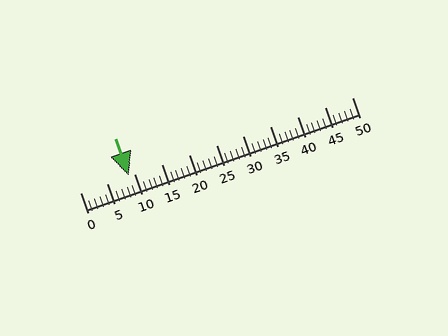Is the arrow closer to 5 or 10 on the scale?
The arrow is closer to 10.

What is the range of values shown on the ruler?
The ruler shows values from 0 to 50.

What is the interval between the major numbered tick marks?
The major tick marks are spaced 5 units apart.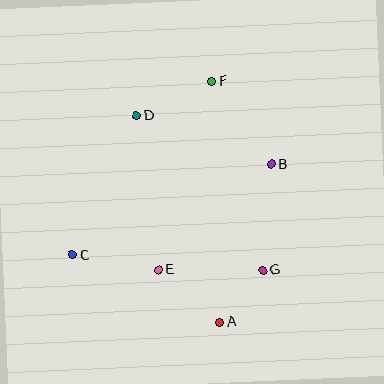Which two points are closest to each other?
Points A and G are closest to each other.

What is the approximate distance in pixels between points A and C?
The distance between A and C is approximately 162 pixels.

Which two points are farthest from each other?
Points A and F are farthest from each other.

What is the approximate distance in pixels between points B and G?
The distance between B and G is approximately 106 pixels.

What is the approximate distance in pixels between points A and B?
The distance between A and B is approximately 166 pixels.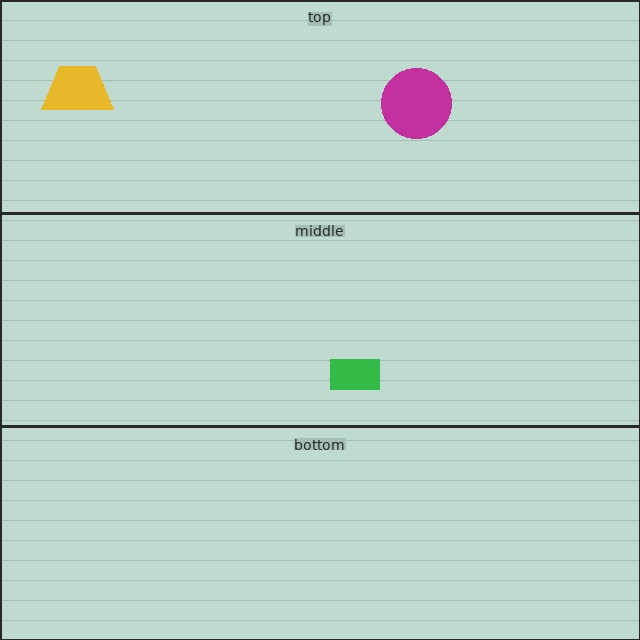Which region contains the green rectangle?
The middle region.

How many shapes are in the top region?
2.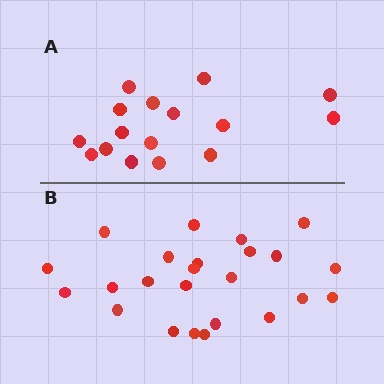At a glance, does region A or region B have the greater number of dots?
Region B (the bottom region) has more dots.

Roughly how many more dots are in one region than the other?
Region B has roughly 8 or so more dots than region A.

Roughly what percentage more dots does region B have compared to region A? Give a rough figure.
About 50% more.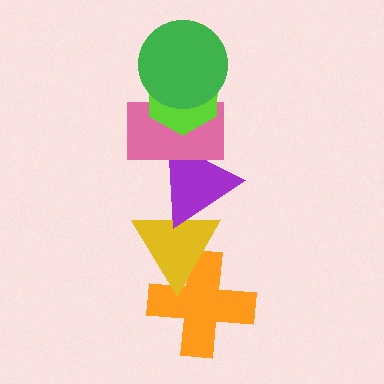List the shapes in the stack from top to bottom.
From top to bottom: the green circle, the lime hexagon, the pink rectangle, the purple triangle, the yellow triangle, the orange cross.